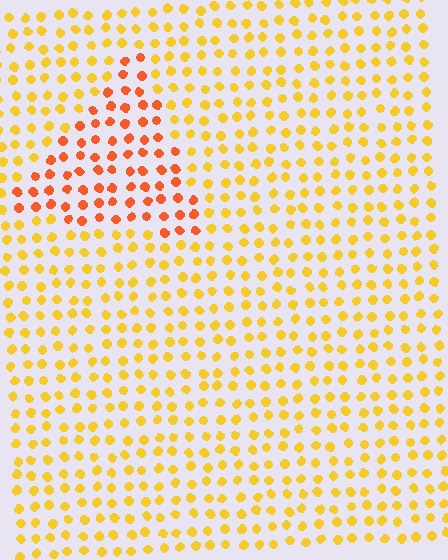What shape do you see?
I see a triangle.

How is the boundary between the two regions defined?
The boundary is defined purely by a slight shift in hue (about 34 degrees). Spacing, size, and orientation are identical on both sides.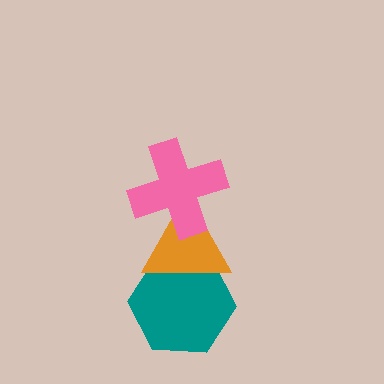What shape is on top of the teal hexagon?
The orange triangle is on top of the teal hexagon.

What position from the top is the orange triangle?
The orange triangle is 2nd from the top.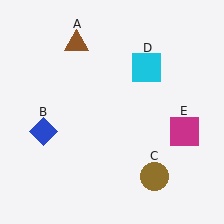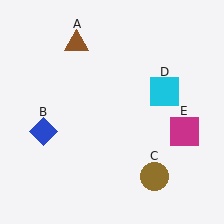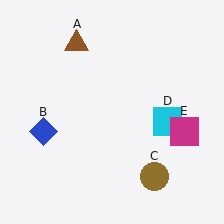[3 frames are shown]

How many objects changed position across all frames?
1 object changed position: cyan square (object D).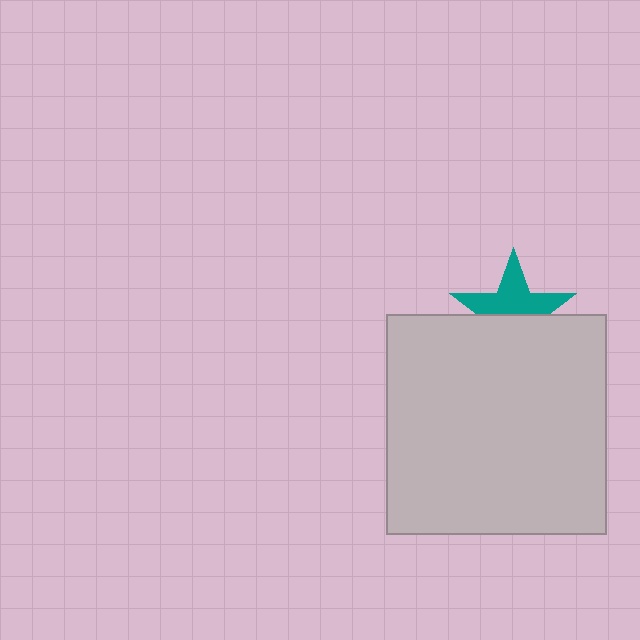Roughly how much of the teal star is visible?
About half of it is visible (roughly 53%).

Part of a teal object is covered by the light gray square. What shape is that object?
It is a star.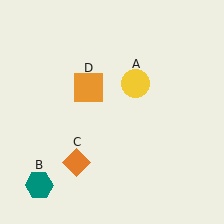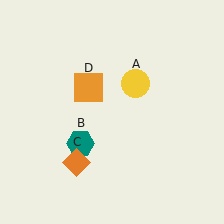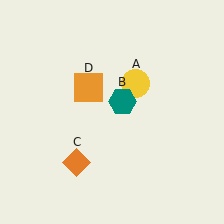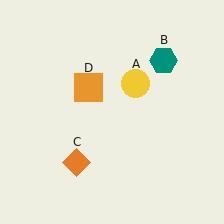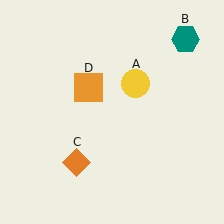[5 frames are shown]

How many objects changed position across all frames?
1 object changed position: teal hexagon (object B).